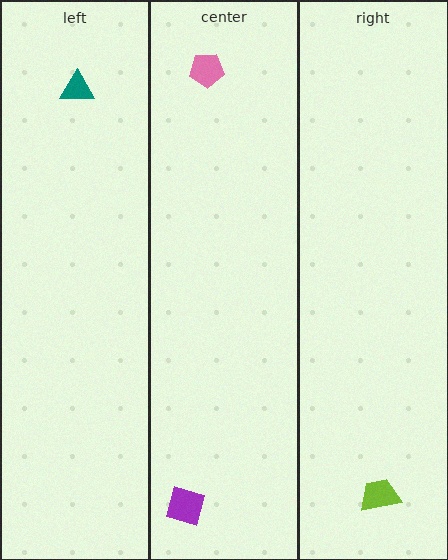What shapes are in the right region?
The lime trapezoid.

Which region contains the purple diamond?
The center region.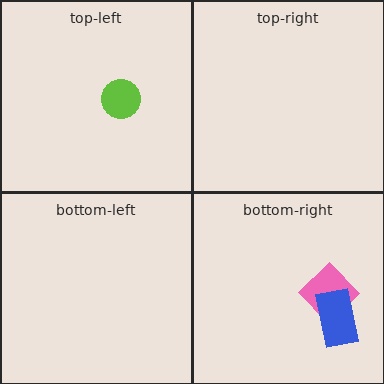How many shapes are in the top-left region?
1.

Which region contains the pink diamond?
The bottom-right region.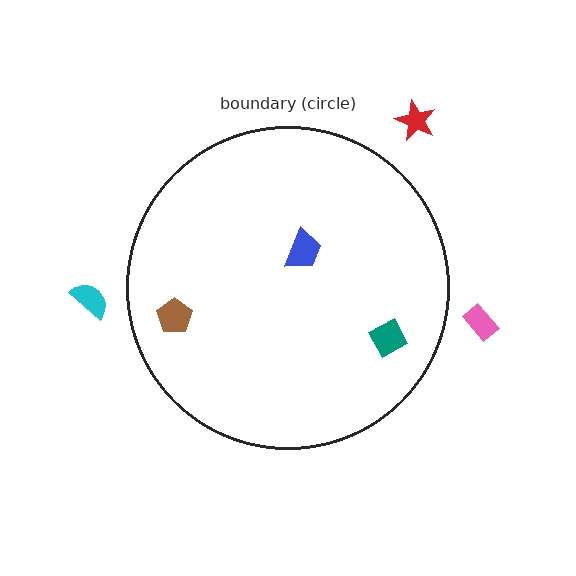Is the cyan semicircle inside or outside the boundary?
Outside.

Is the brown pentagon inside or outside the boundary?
Inside.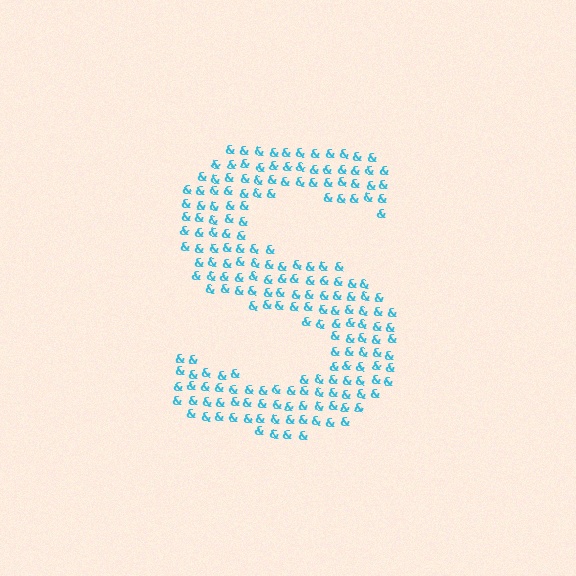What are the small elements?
The small elements are ampersands.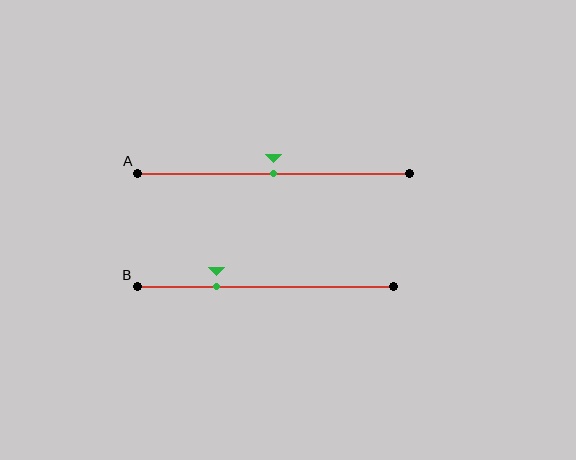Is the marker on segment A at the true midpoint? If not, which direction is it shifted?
Yes, the marker on segment A is at the true midpoint.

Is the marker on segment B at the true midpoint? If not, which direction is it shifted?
No, the marker on segment B is shifted to the left by about 19% of the segment length.